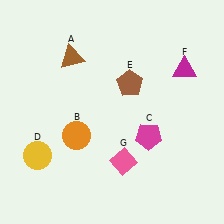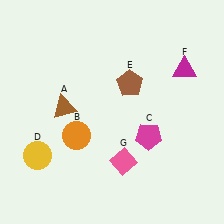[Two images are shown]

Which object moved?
The brown triangle (A) moved down.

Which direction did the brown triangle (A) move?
The brown triangle (A) moved down.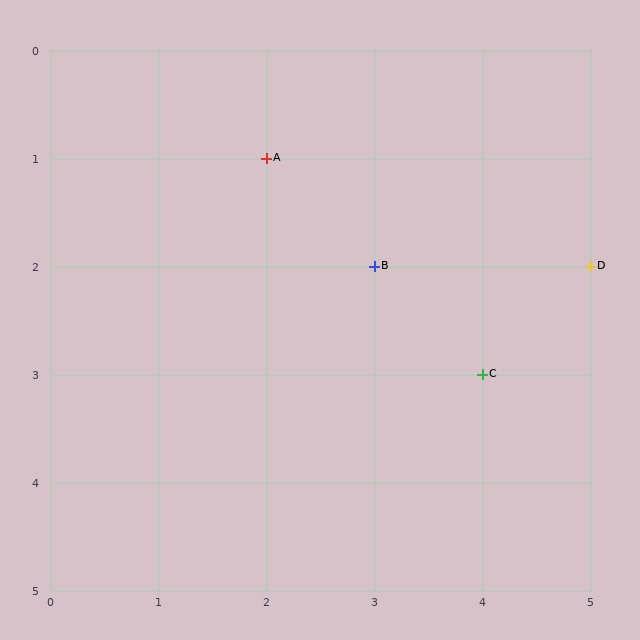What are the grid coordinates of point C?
Point C is at grid coordinates (4, 3).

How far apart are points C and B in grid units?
Points C and B are 1 column and 1 row apart (about 1.4 grid units diagonally).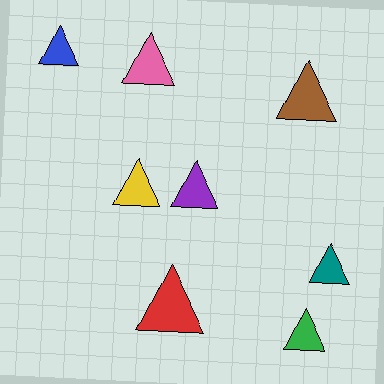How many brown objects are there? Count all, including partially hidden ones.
There is 1 brown object.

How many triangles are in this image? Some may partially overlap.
There are 8 triangles.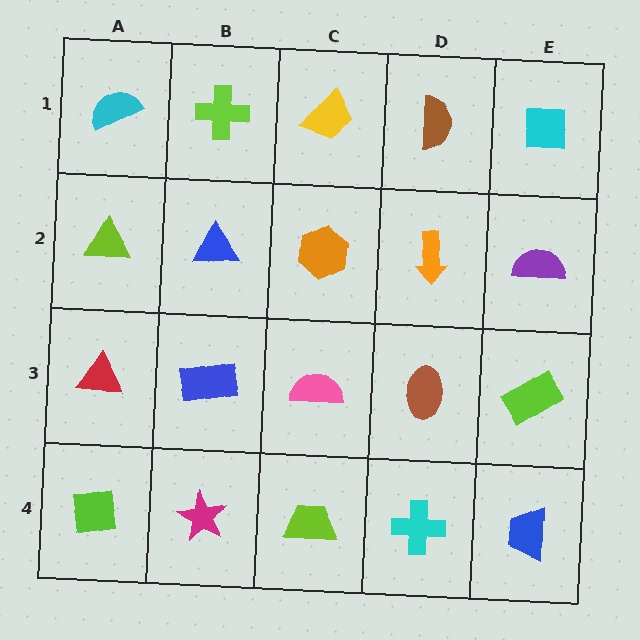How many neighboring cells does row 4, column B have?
3.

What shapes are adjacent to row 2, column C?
A yellow trapezoid (row 1, column C), a pink semicircle (row 3, column C), a blue triangle (row 2, column B), an orange arrow (row 2, column D).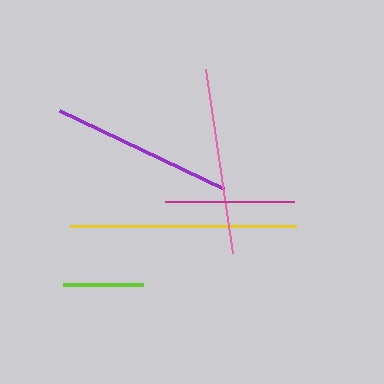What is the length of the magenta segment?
The magenta segment is approximately 129 pixels long.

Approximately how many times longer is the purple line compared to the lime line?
The purple line is approximately 2.3 times the length of the lime line.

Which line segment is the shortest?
The lime line is the shortest at approximately 80 pixels.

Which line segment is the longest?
The yellow line is the longest at approximately 226 pixels.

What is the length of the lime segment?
The lime segment is approximately 80 pixels long.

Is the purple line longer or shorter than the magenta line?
The purple line is longer than the magenta line.